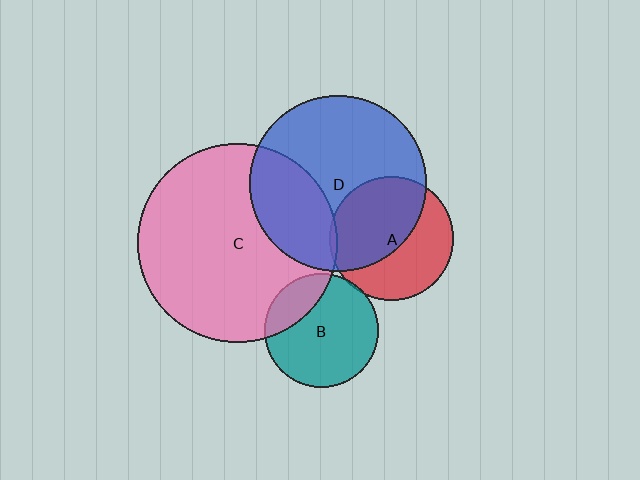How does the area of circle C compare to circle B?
Approximately 3.1 times.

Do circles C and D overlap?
Yes.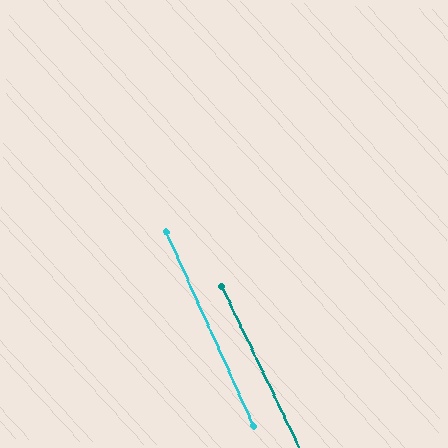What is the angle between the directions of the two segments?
Approximately 1 degree.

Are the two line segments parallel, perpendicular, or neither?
Parallel — their directions differ by only 1.4°.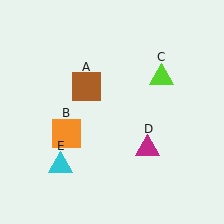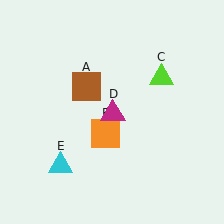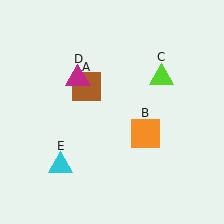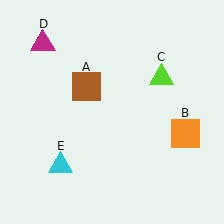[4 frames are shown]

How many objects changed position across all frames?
2 objects changed position: orange square (object B), magenta triangle (object D).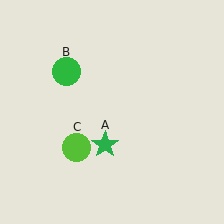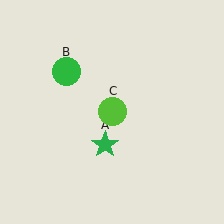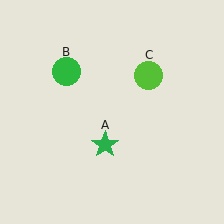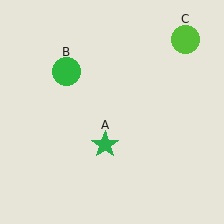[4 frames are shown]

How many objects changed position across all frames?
1 object changed position: lime circle (object C).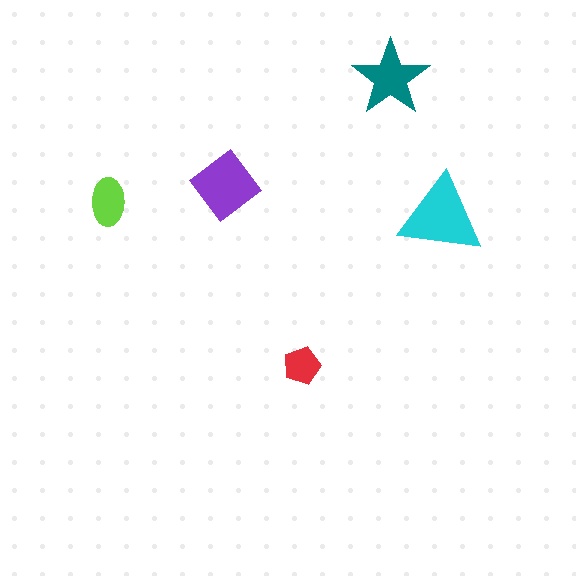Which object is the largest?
The cyan triangle.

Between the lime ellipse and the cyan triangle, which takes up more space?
The cyan triangle.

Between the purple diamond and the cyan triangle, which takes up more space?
The cyan triangle.